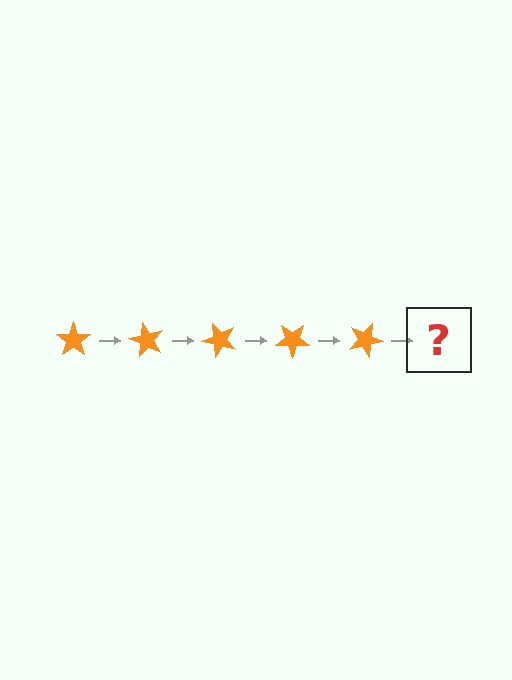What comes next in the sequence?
The next element should be an orange star rotated 300 degrees.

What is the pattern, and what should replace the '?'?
The pattern is that the star rotates 60 degrees each step. The '?' should be an orange star rotated 300 degrees.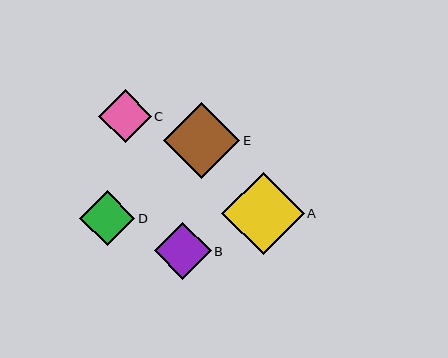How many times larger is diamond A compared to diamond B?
Diamond A is approximately 1.5 times the size of diamond B.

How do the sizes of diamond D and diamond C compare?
Diamond D and diamond C are approximately the same size.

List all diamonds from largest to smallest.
From largest to smallest: A, E, B, D, C.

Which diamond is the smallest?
Diamond C is the smallest with a size of approximately 53 pixels.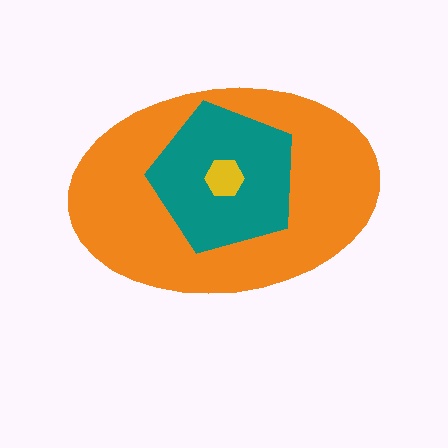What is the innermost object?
The yellow hexagon.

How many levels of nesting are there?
3.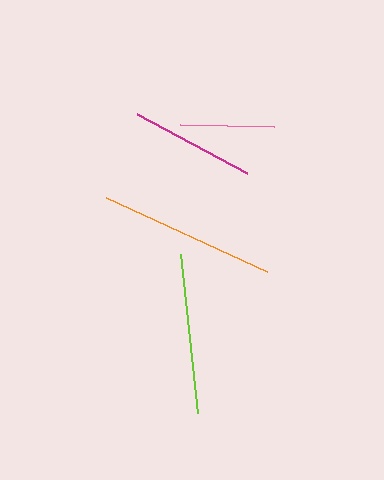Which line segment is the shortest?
The pink line is the shortest at approximately 94 pixels.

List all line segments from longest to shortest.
From longest to shortest: orange, lime, magenta, pink.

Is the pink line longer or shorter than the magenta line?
The magenta line is longer than the pink line.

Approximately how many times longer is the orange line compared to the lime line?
The orange line is approximately 1.1 times the length of the lime line.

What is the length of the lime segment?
The lime segment is approximately 160 pixels long.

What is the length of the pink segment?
The pink segment is approximately 94 pixels long.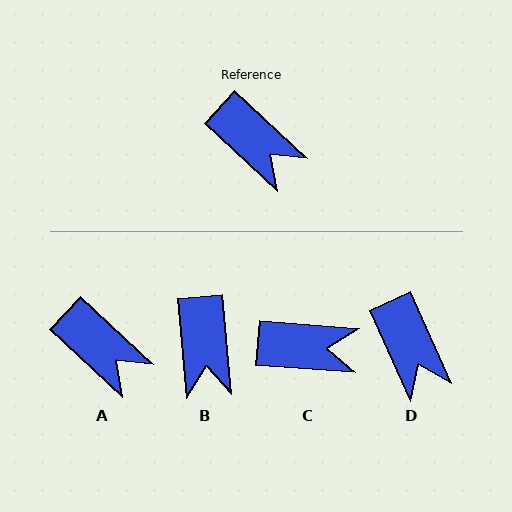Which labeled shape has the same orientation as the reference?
A.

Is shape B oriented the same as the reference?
No, it is off by about 42 degrees.